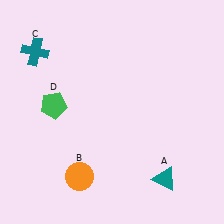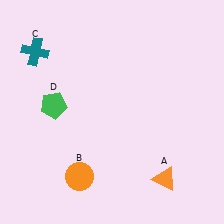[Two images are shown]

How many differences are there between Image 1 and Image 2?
There is 1 difference between the two images.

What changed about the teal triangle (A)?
In Image 1, A is teal. In Image 2, it changed to orange.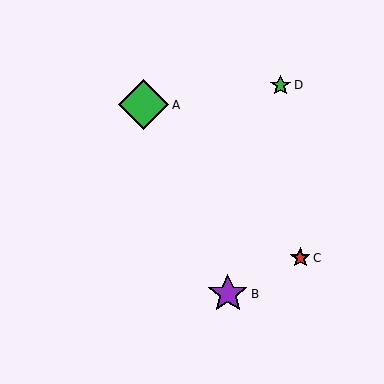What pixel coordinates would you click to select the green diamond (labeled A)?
Click at (144, 105) to select the green diamond A.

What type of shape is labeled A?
Shape A is a green diamond.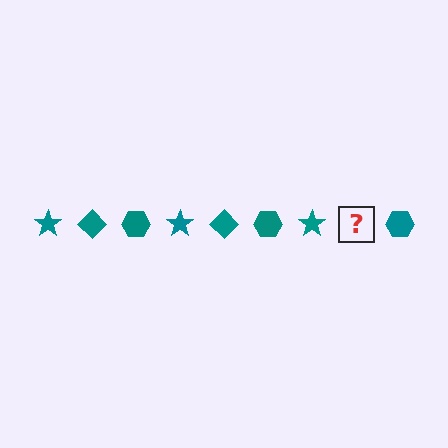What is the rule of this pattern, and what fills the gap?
The rule is that the pattern cycles through star, diamond, hexagon shapes in teal. The gap should be filled with a teal diamond.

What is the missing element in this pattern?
The missing element is a teal diamond.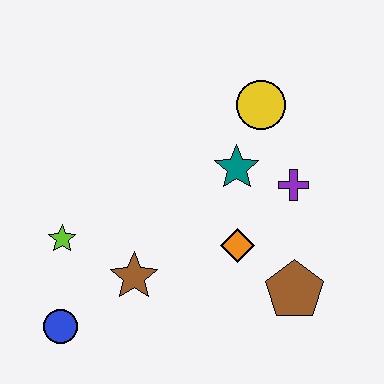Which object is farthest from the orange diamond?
The blue circle is farthest from the orange diamond.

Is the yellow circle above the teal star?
Yes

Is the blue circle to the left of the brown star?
Yes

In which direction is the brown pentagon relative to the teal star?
The brown pentagon is below the teal star.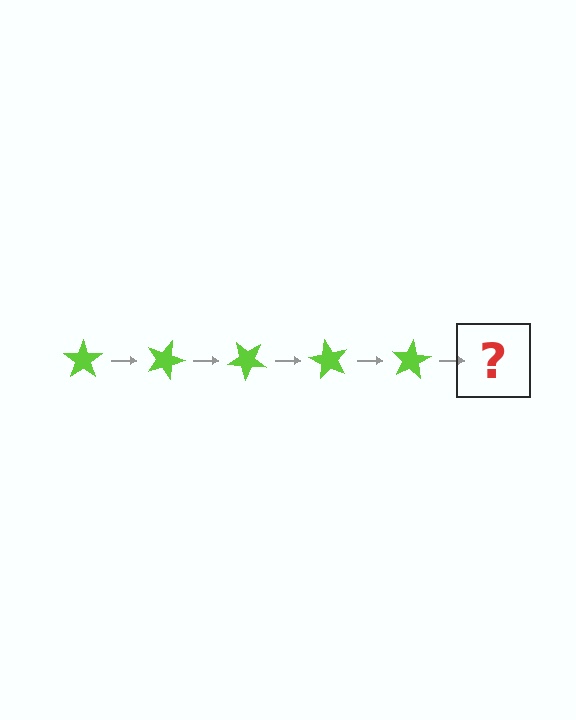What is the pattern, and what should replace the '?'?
The pattern is that the star rotates 20 degrees each step. The '?' should be a lime star rotated 100 degrees.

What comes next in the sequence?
The next element should be a lime star rotated 100 degrees.